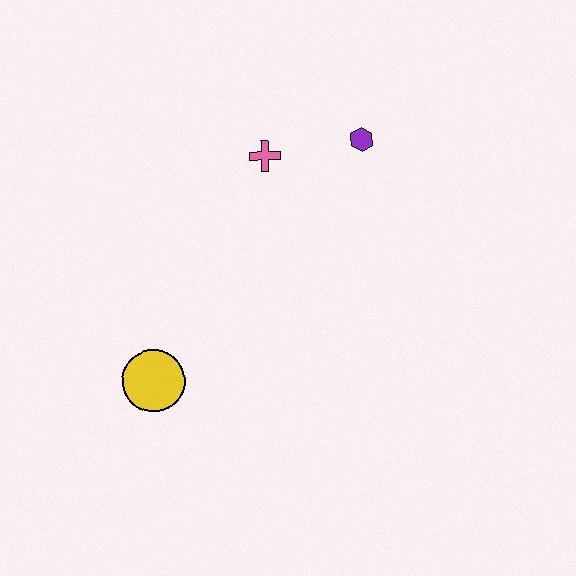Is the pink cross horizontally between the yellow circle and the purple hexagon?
Yes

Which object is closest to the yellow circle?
The pink cross is closest to the yellow circle.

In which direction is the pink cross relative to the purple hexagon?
The pink cross is to the left of the purple hexagon.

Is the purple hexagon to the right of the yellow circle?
Yes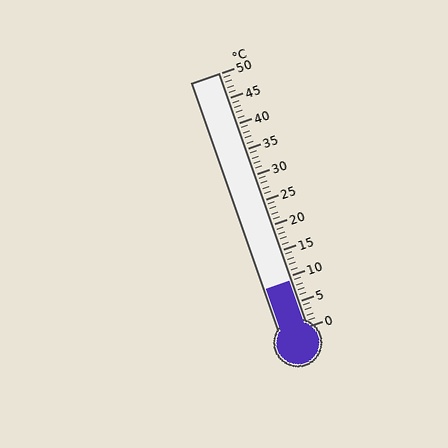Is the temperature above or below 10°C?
The temperature is below 10°C.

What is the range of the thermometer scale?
The thermometer scale ranges from 0°C to 50°C.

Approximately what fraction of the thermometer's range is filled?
The thermometer is filled to approximately 20% of its range.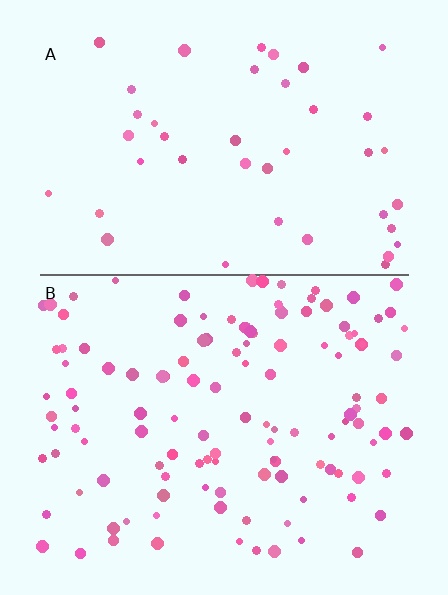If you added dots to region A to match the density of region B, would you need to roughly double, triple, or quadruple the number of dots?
Approximately triple.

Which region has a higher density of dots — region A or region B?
B (the bottom).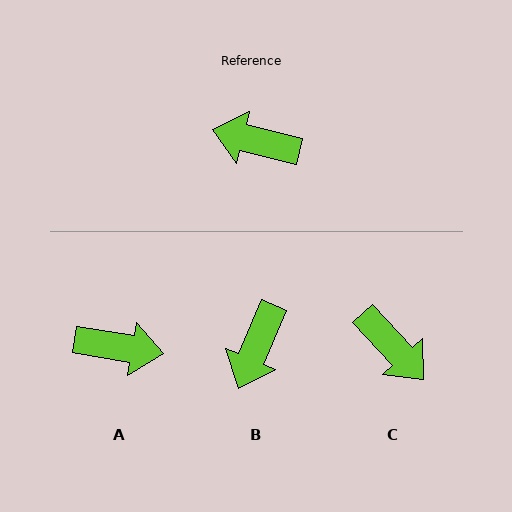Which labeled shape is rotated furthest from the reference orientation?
A, about 175 degrees away.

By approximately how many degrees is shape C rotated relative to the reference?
Approximately 147 degrees counter-clockwise.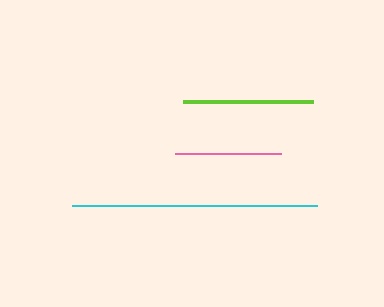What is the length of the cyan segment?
The cyan segment is approximately 246 pixels long.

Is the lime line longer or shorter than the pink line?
The lime line is longer than the pink line.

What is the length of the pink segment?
The pink segment is approximately 106 pixels long.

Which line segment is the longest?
The cyan line is the longest at approximately 246 pixels.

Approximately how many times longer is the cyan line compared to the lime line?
The cyan line is approximately 1.9 times the length of the lime line.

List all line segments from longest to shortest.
From longest to shortest: cyan, lime, pink.